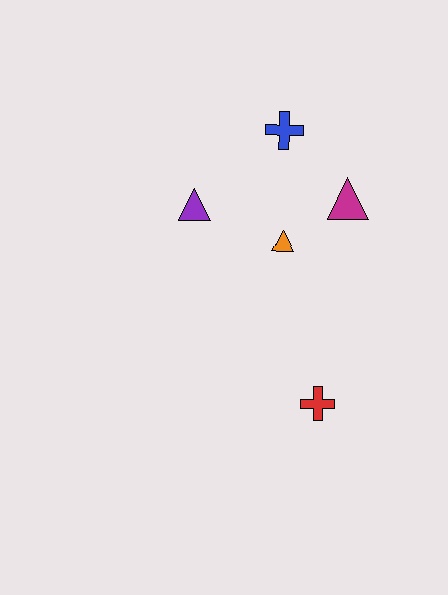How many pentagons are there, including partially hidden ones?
There are no pentagons.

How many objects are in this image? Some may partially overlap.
There are 5 objects.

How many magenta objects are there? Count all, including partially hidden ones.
There is 1 magenta object.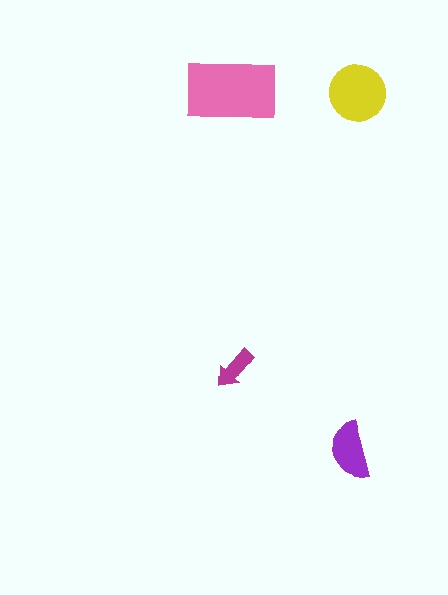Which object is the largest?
The pink rectangle.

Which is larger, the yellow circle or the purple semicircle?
The yellow circle.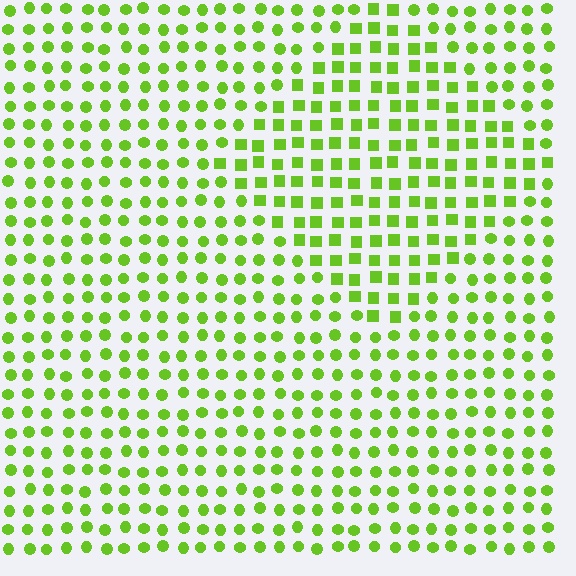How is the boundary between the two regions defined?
The boundary is defined by a change in element shape: squares inside vs. circles outside. All elements share the same color and spacing.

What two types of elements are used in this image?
The image uses squares inside the diamond region and circles outside it.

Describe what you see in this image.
The image is filled with small lime elements arranged in a uniform grid. A diamond-shaped region contains squares, while the surrounding area contains circles. The boundary is defined purely by the change in element shape.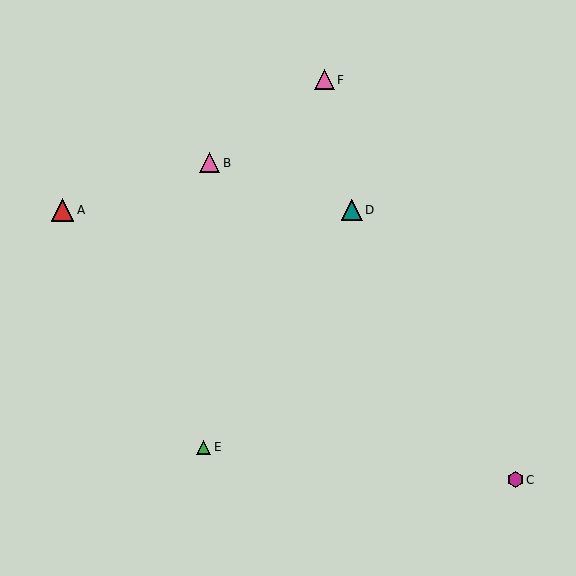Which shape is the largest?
The red triangle (labeled A) is the largest.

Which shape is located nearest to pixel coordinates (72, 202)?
The red triangle (labeled A) at (63, 210) is nearest to that location.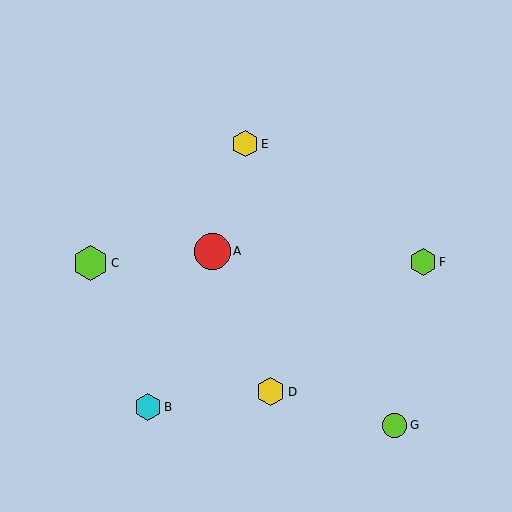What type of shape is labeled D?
Shape D is a yellow hexagon.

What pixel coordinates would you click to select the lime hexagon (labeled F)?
Click at (423, 262) to select the lime hexagon F.